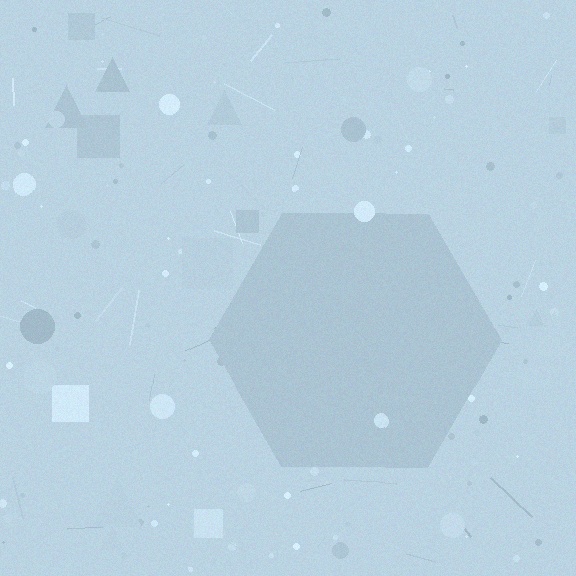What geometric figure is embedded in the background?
A hexagon is embedded in the background.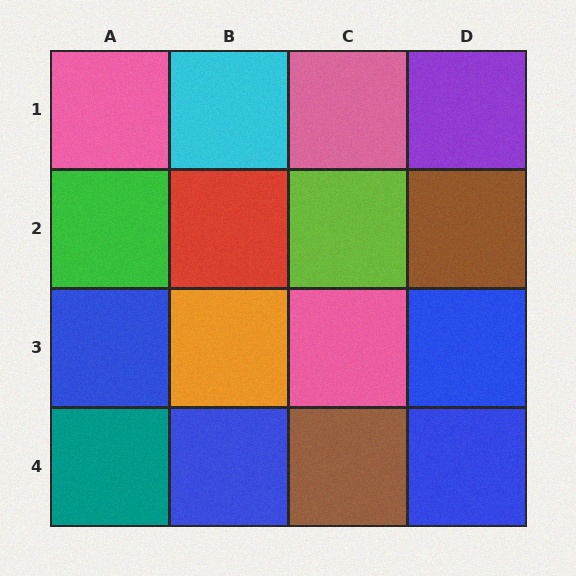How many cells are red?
1 cell is red.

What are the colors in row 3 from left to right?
Blue, orange, pink, blue.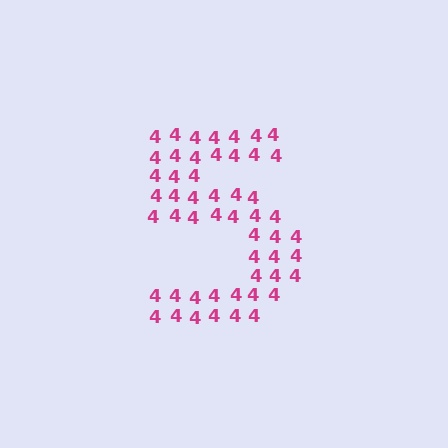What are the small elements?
The small elements are digit 4's.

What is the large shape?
The large shape is the digit 5.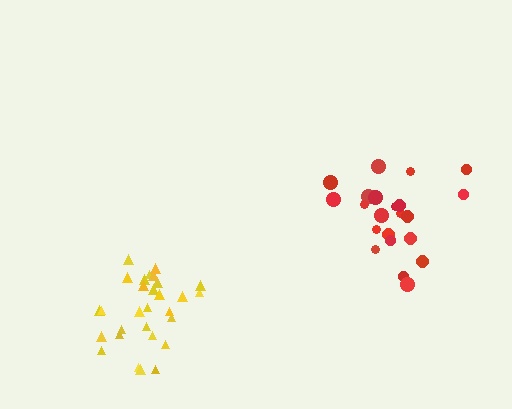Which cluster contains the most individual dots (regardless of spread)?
Yellow (29).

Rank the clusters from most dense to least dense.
yellow, red.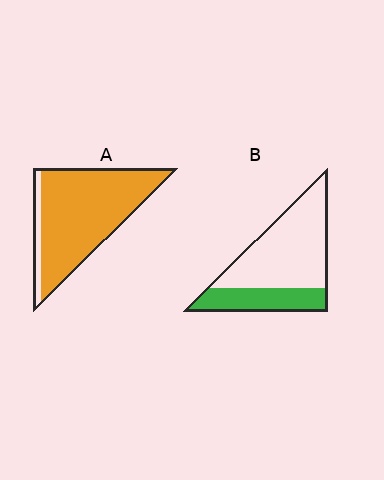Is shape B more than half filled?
No.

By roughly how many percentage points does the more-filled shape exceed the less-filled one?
By roughly 60 percentage points (A over B).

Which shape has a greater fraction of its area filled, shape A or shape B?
Shape A.